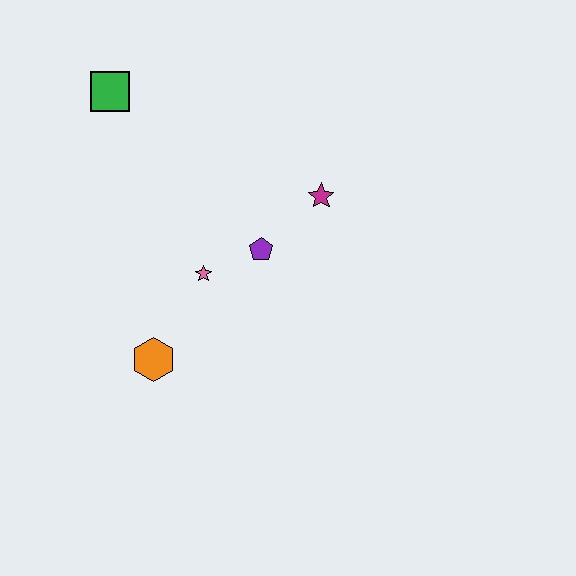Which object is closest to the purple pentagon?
The pink star is closest to the purple pentagon.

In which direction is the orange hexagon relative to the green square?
The orange hexagon is below the green square.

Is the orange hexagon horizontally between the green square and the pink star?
Yes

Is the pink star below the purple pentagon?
Yes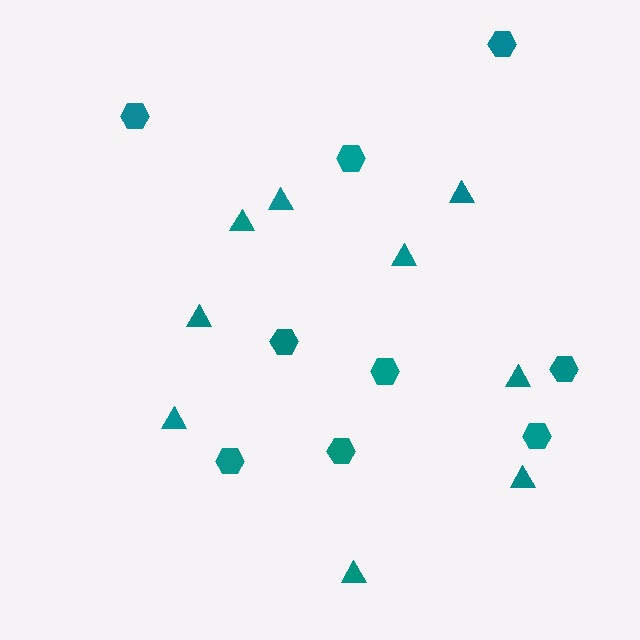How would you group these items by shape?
There are 2 groups: one group of triangles (9) and one group of hexagons (9).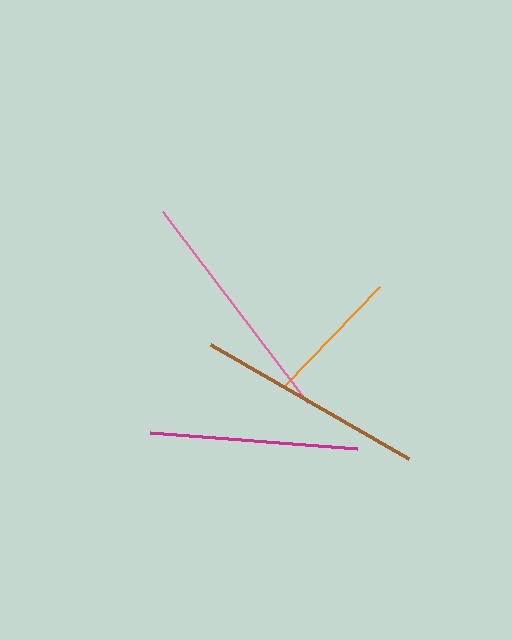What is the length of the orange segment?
The orange segment is approximately 137 pixels long.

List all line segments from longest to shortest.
From longest to shortest: pink, brown, magenta, orange.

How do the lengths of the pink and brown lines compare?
The pink and brown lines are approximately the same length.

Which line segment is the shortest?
The orange line is the shortest at approximately 137 pixels.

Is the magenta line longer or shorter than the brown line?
The brown line is longer than the magenta line.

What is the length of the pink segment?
The pink segment is approximately 240 pixels long.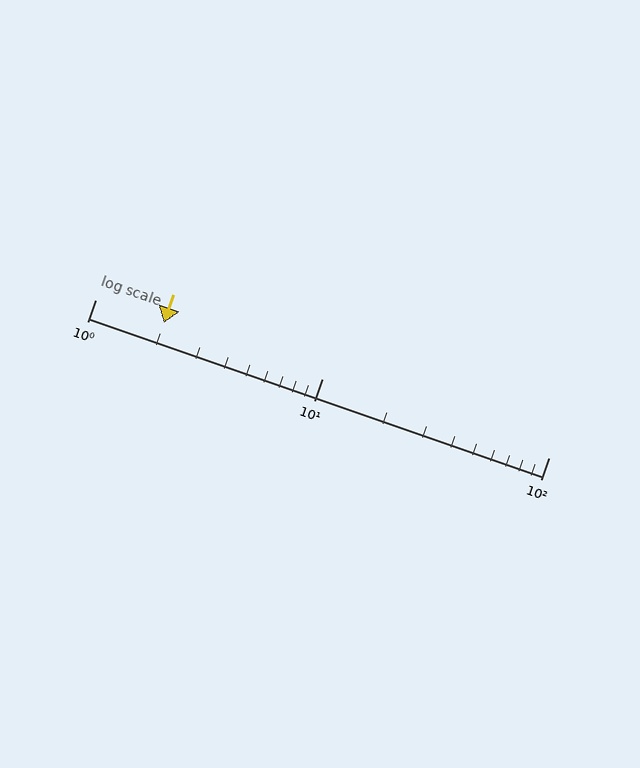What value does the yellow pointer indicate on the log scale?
The pointer indicates approximately 2.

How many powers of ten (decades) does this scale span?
The scale spans 2 decades, from 1 to 100.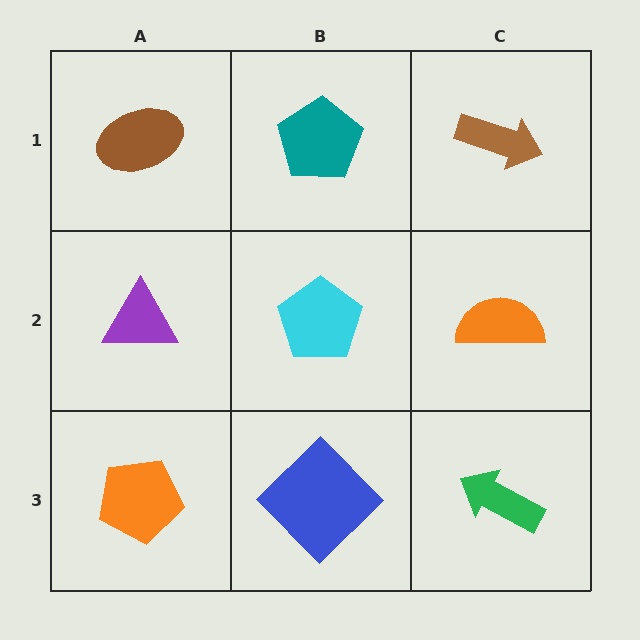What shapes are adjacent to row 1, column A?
A purple triangle (row 2, column A), a teal pentagon (row 1, column B).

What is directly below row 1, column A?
A purple triangle.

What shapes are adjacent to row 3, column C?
An orange semicircle (row 2, column C), a blue diamond (row 3, column B).